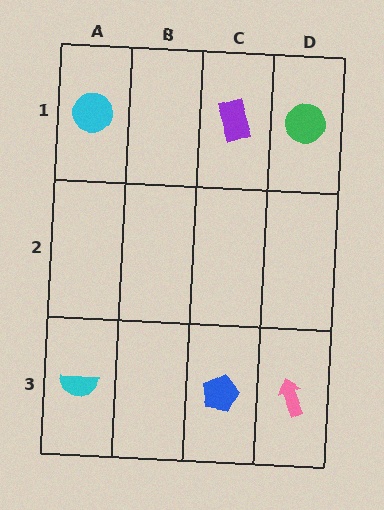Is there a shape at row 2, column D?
No, that cell is empty.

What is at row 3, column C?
A blue pentagon.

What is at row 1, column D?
A green circle.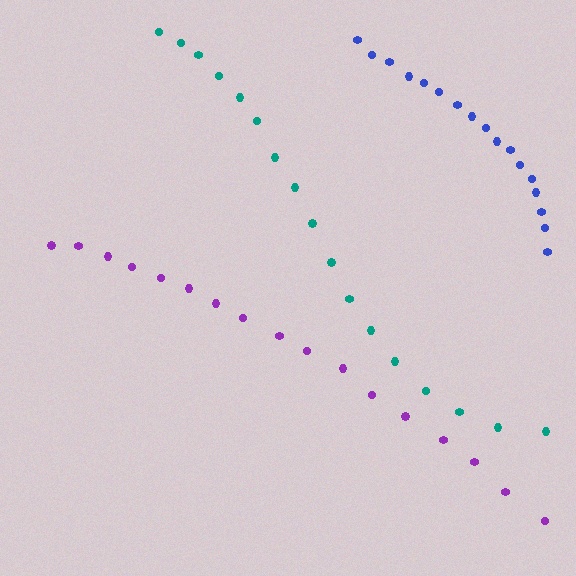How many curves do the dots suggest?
There are 3 distinct paths.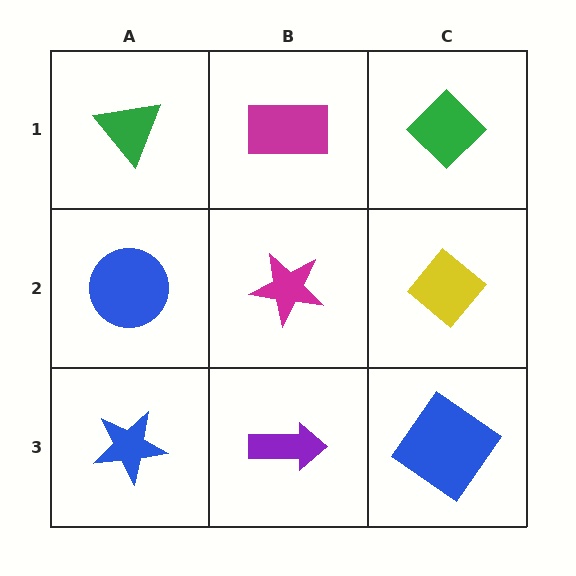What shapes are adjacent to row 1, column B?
A magenta star (row 2, column B), a green triangle (row 1, column A), a green diamond (row 1, column C).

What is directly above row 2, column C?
A green diamond.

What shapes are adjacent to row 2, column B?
A magenta rectangle (row 1, column B), a purple arrow (row 3, column B), a blue circle (row 2, column A), a yellow diamond (row 2, column C).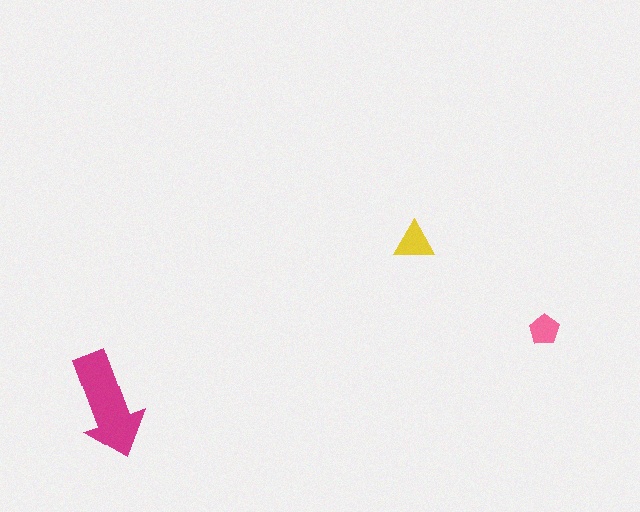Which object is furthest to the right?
The pink pentagon is rightmost.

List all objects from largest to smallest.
The magenta arrow, the yellow triangle, the pink pentagon.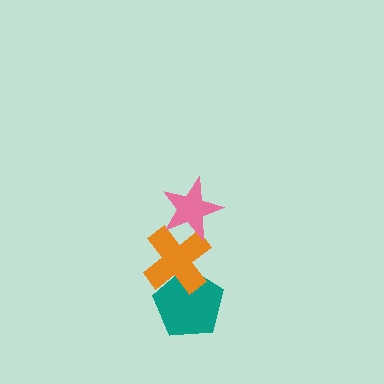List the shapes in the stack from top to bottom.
From top to bottom: the pink star, the orange cross, the teal pentagon.